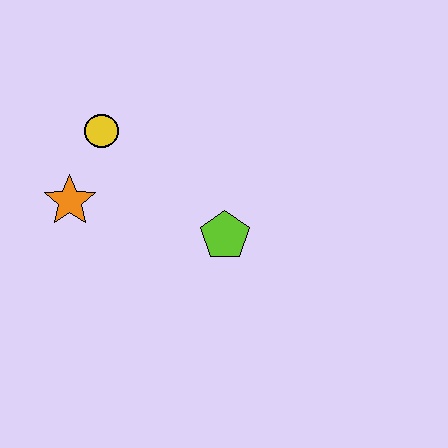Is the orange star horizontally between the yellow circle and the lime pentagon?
No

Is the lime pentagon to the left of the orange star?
No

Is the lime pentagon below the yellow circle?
Yes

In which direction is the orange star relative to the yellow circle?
The orange star is below the yellow circle.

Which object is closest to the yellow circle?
The orange star is closest to the yellow circle.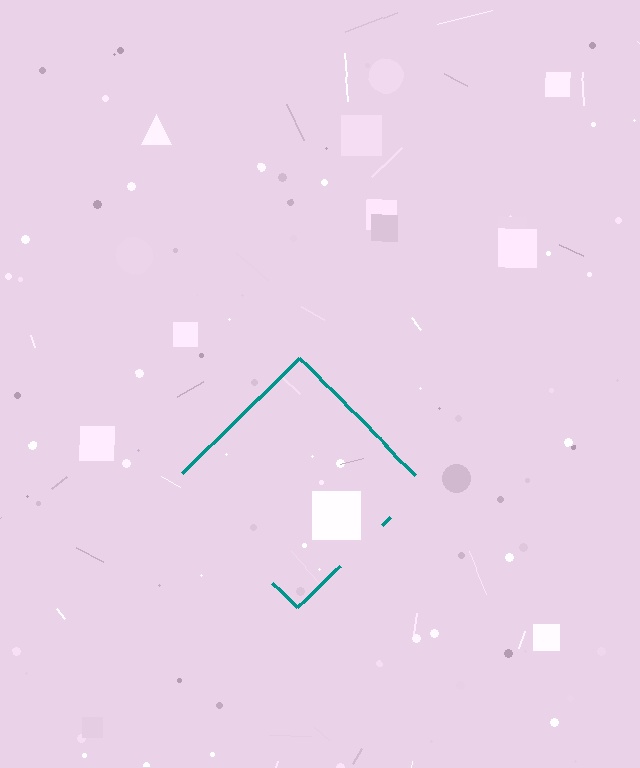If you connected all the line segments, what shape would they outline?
They would outline a diamond.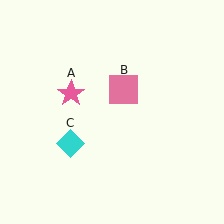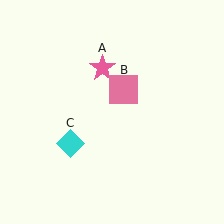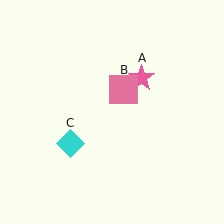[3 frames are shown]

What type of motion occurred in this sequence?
The pink star (object A) rotated clockwise around the center of the scene.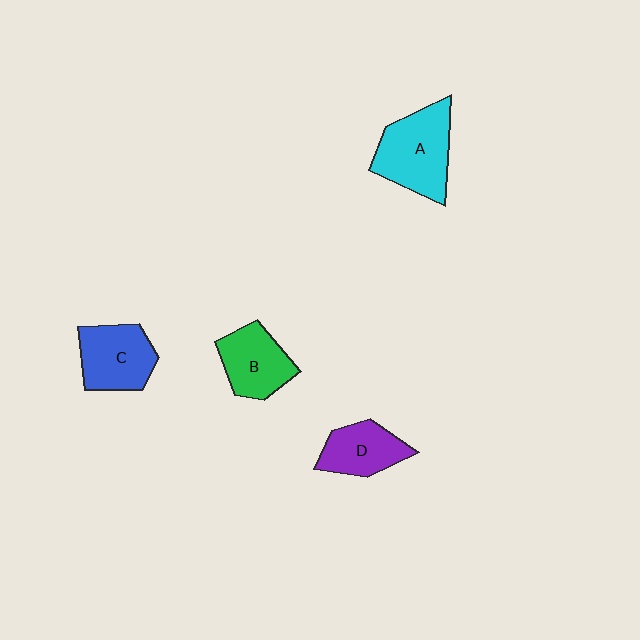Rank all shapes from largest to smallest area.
From largest to smallest: A (cyan), C (blue), B (green), D (purple).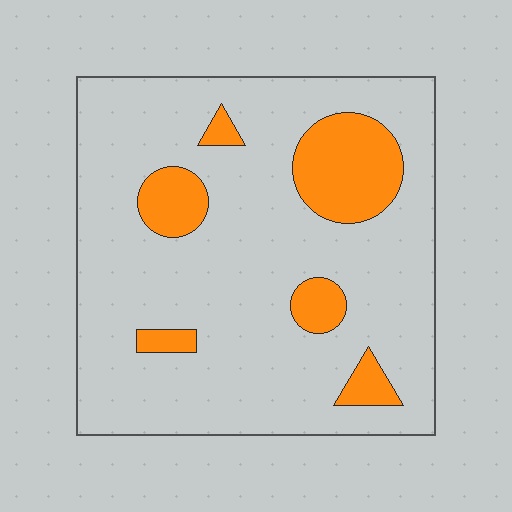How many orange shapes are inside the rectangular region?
6.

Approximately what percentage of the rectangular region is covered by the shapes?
Approximately 15%.